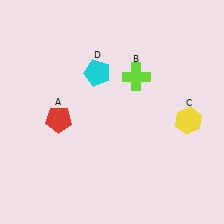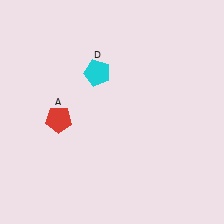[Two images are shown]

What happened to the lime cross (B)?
The lime cross (B) was removed in Image 2. It was in the top-right area of Image 1.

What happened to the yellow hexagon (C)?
The yellow hexagon (C) was removed in Image 2. It was in the bottom-right area of Image 1.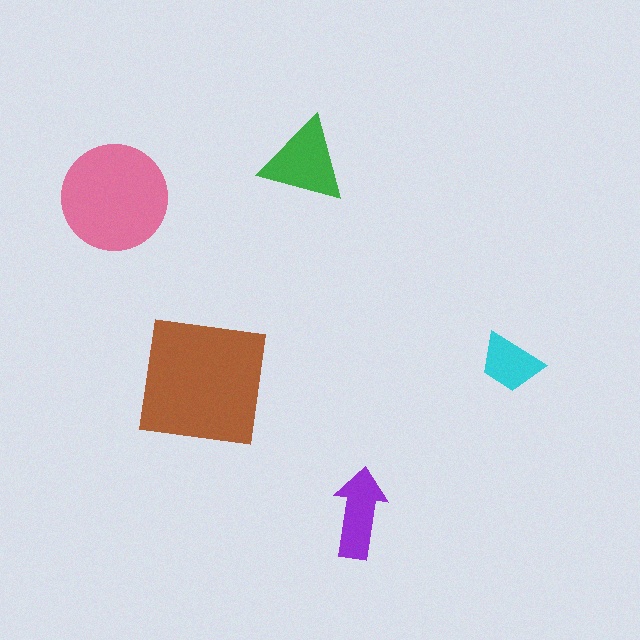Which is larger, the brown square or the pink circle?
The brown square.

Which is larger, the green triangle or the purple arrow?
The green triangle.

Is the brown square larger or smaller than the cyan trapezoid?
Larger.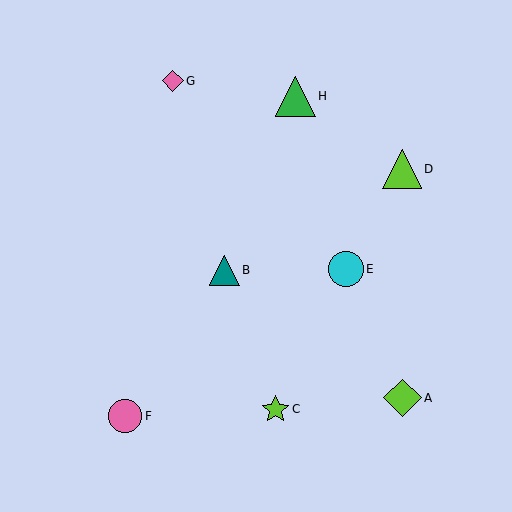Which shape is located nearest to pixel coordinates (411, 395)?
The lime diamond (labeled A) at (402, 398) is nearest to that location.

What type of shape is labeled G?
Shape G is a pink diamond.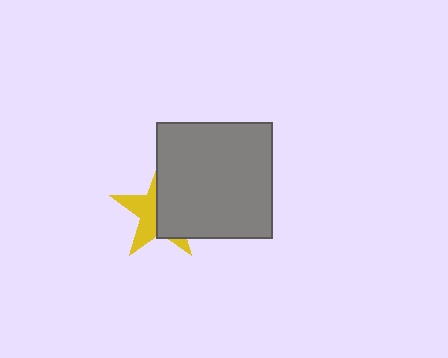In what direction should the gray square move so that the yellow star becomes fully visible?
The gray square should move right. That is the shortest direction to clear the overlap and leave the yellow star fully visible.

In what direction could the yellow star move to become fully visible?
The yellow star could move left. That would shift it out from behind the gray square entirely.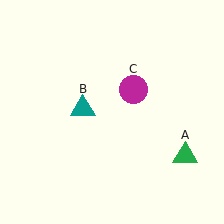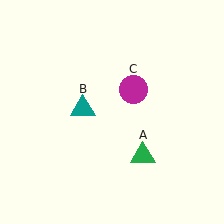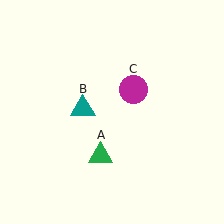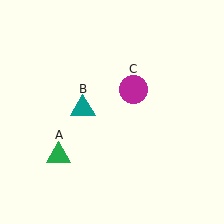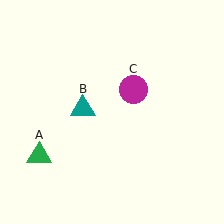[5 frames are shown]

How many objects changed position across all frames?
1 object changed position: green triangle (object A).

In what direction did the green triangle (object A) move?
The green triangle (object A) moved left.